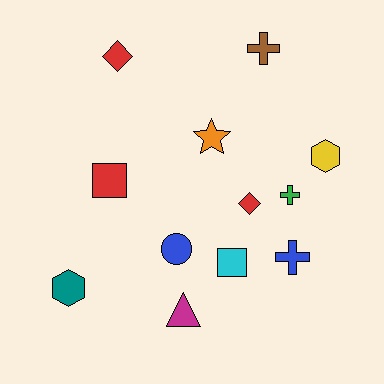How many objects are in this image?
There are 12 objects.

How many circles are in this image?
There is 1 circle.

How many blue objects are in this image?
There are 2 blue objects.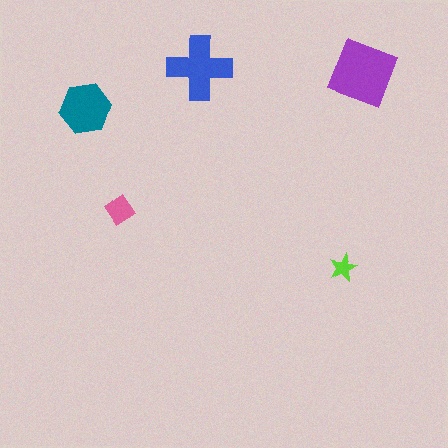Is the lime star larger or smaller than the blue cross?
Smaller.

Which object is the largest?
The purple square.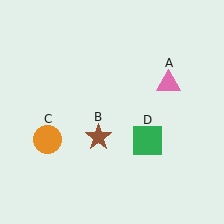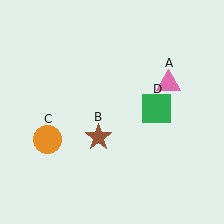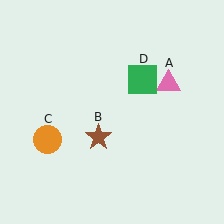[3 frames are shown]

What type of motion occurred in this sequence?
The green square (object D) rotated counterclockwise around the center of the scene.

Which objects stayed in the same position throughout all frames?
Pink triangle (object A) and brown star (object B) and orange circle (object C) remained stationary.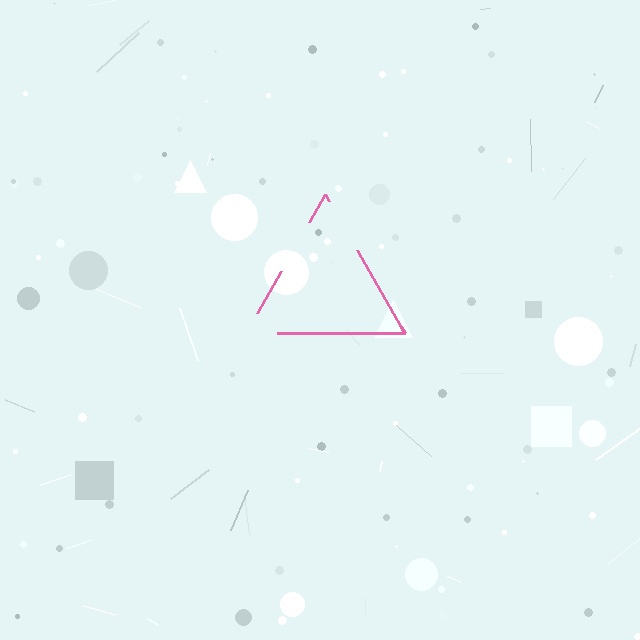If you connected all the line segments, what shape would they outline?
They would outline a triangle.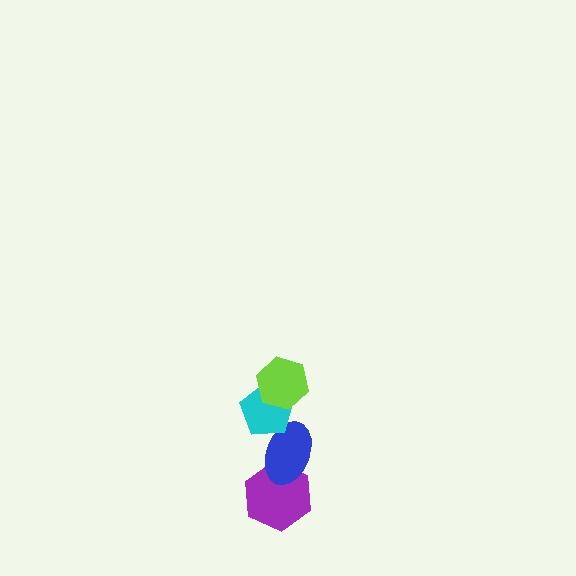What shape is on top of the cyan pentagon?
The lime hexagon is on top of the cyan pentagon.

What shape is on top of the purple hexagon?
The blue ellipse is on top of the purple hexagon.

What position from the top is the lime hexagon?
The lime hexagon is 1st from the top.